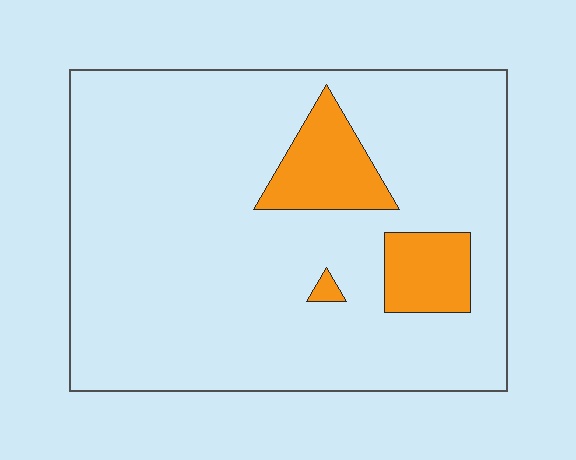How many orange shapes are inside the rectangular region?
3.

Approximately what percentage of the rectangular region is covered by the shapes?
Approximately 10%.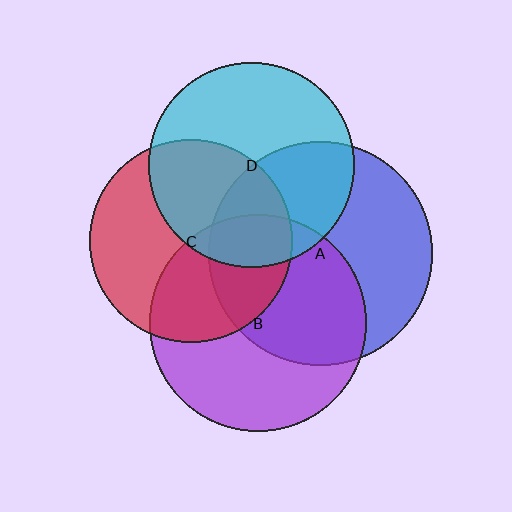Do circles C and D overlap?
Yes.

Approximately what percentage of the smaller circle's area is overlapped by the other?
Approximately 40%.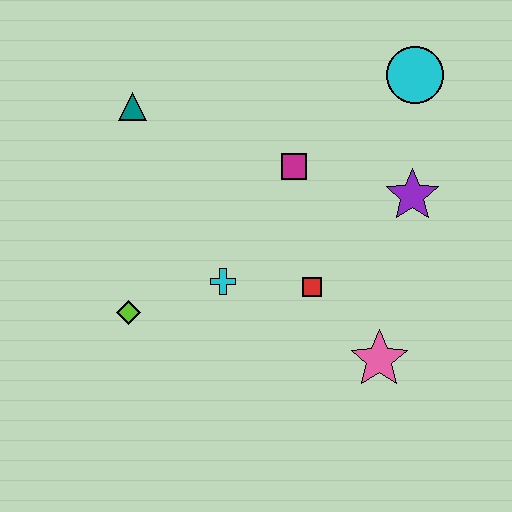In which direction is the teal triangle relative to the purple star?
The teal triangle is to the left of the purple star.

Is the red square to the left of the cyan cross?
No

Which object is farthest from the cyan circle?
The lime diamond is farthest from the cyan circle.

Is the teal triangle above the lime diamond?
Yes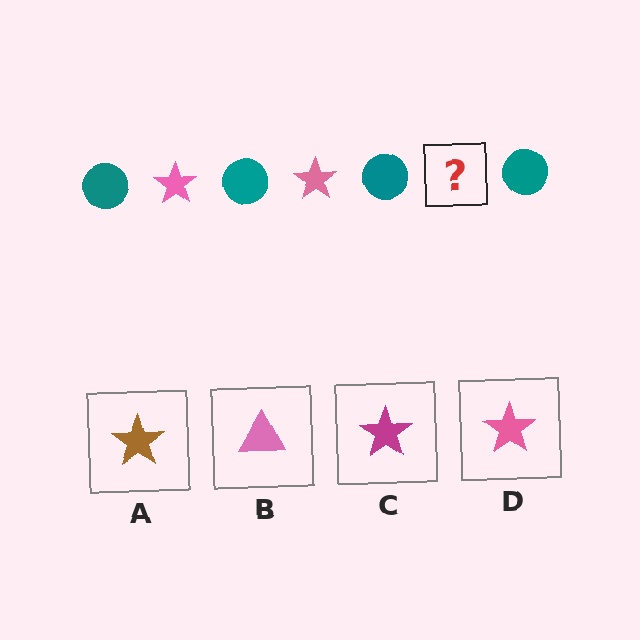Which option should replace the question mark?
Option D.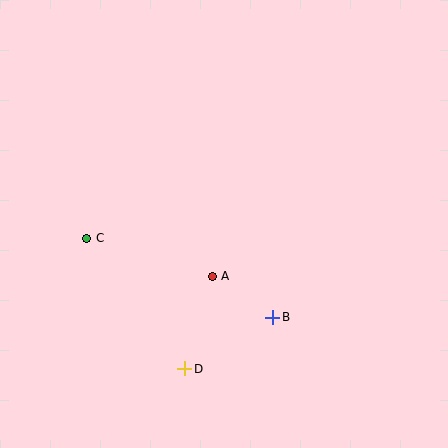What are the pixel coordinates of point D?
Point D is at (185, 369).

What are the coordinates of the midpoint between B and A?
The midpoint between B and A is at (242, 297).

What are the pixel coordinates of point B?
Point B is at (273, 317).